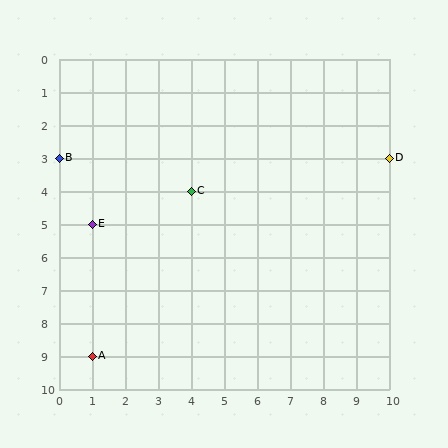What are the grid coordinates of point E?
Point E is at grid coordinates (1, 5).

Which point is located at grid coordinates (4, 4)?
Point C is at (4, 4).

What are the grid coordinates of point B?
Point B is at grid coordinates (0, 3).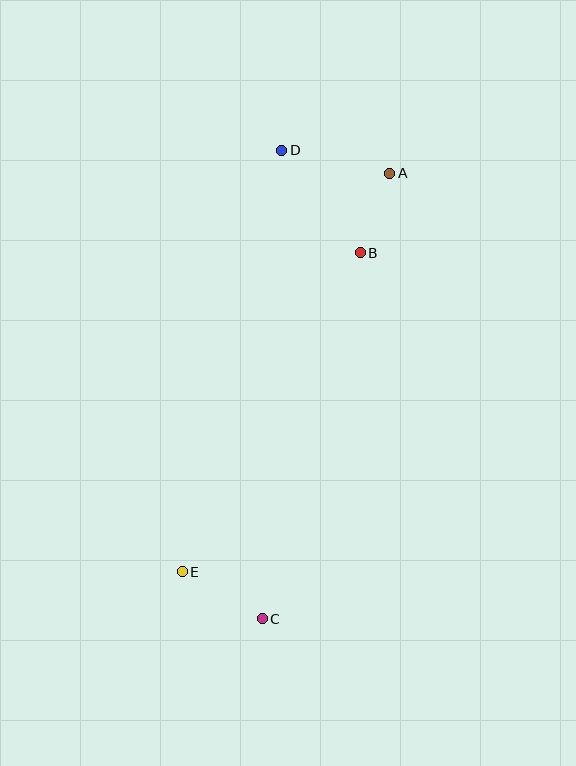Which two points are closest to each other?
Points A and B are closest to each other.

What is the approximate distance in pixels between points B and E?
The distance between B and E is approximately 365 pixels.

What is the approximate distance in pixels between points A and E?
The distance between A and E is approximately 449 pixels.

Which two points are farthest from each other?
Points C and D are farthest from each other.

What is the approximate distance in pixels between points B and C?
The distance between B and C is approximately 379 pixels.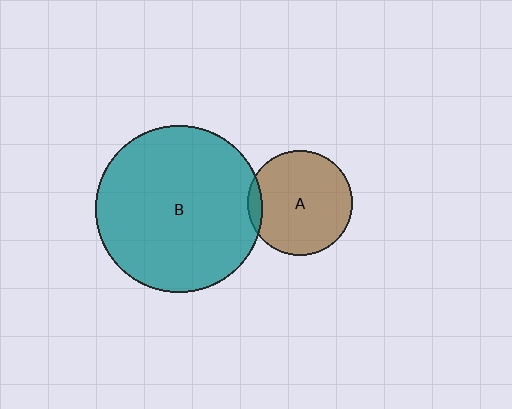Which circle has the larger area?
Circle B (teal).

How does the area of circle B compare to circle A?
Approximately 2.5 times.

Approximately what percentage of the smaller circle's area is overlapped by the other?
Approximately 5%.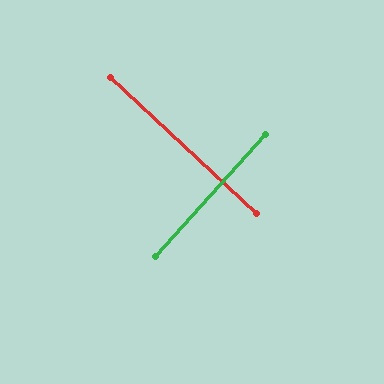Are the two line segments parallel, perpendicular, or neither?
Perpendicular — they meet at approximately 89°.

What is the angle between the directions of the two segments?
Approximately 89 degrees.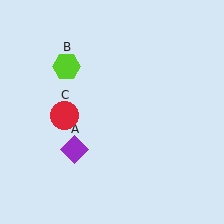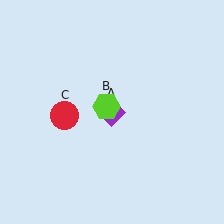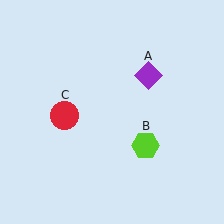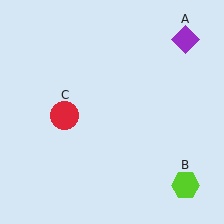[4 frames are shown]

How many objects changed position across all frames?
2 objects changed position: purple diamond (object A), lime hexagon (object B).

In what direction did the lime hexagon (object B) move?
The lime hexagon (object B) moved down and to the right.